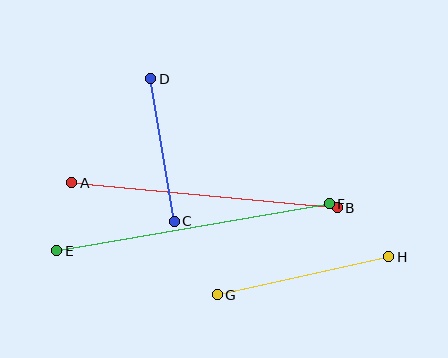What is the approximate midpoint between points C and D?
The midpoint is at approximately (162, 150) pixels.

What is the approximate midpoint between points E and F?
The midpoint is at approximately (193, 227) pixels.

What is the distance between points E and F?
The distance is approximately 276 pixels.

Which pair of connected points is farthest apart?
Points E and F are farthest apart.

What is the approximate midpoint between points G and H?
The midpoint is at approximately (303, 276) pixels.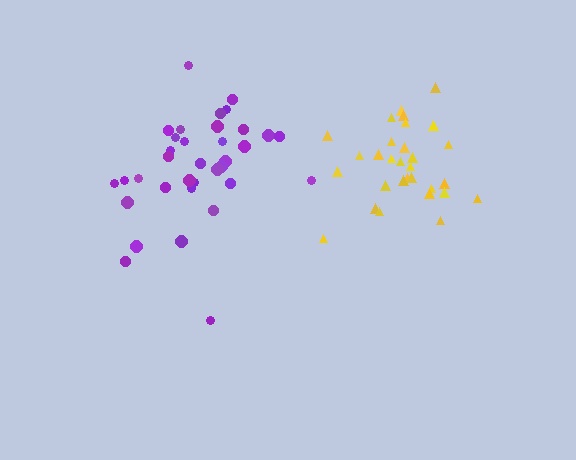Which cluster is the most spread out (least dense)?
Purple.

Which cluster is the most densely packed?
Yellow.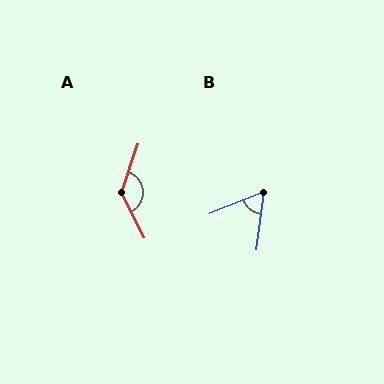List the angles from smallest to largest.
B (61°), A (136°).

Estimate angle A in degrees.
Approximately 136 degrees.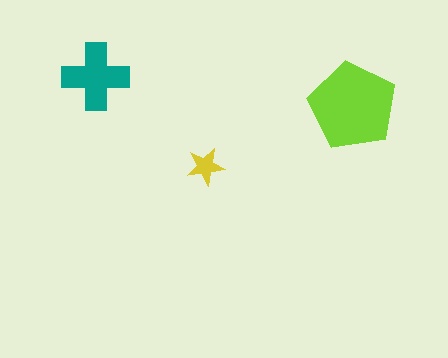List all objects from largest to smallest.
The lime pentagon, the teal cross, the yellow star.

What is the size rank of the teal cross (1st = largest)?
2nd.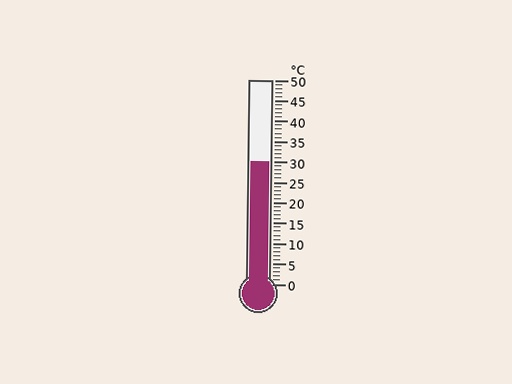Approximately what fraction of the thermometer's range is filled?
The thermometer is filled to approximately 60% of its range.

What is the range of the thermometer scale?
The thermometer scale ranges from 0°C to 50°C.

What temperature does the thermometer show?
The thermometer shows approximately 30°C.